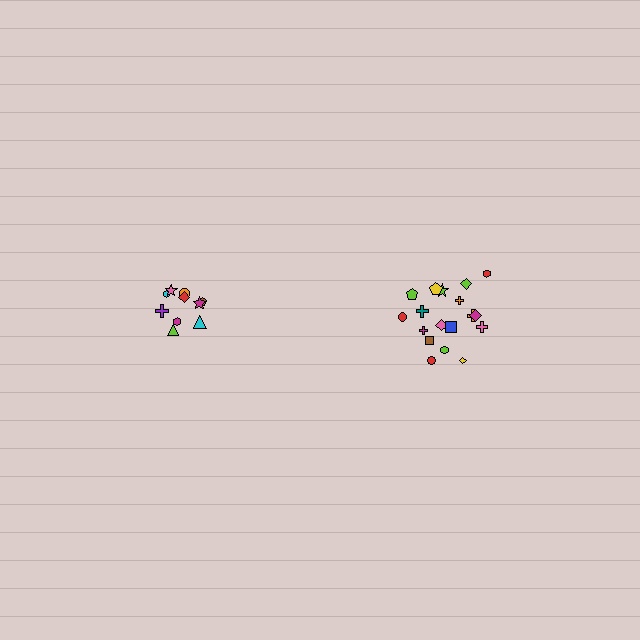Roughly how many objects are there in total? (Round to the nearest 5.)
Roughly 30 objects in total.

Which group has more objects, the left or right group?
The right group.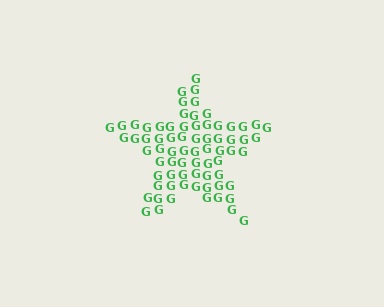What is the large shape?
The large shape is a star.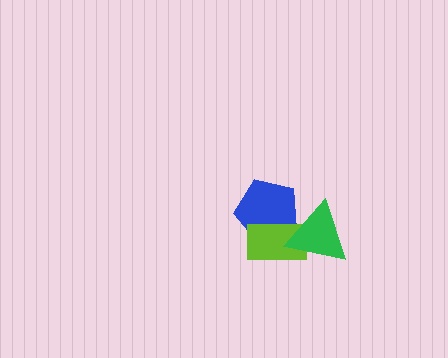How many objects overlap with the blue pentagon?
2 objects overlap with the blue pentagon.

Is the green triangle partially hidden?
No, no other shape covers it.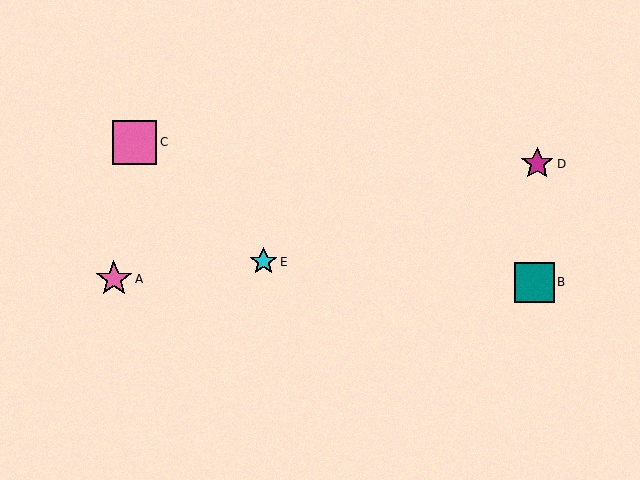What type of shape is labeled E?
Shape E is a cyan star.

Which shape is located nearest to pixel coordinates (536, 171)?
The magenta star (labeled D) at (537, 164) is nearest to that location.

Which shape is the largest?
The pink square (labeled C) is the largest.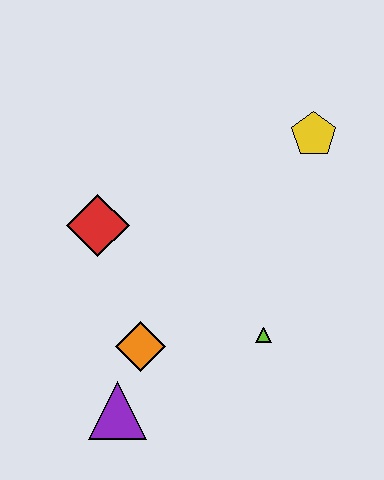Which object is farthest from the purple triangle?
The yellow pentagon is farthest from the purple triangle.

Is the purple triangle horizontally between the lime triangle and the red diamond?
Yes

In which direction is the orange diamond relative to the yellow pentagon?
The orange diamond is below the yellow pentagon.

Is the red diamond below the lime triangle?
No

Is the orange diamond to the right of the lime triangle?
No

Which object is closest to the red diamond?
The orange diamond is closest to the red diamond.